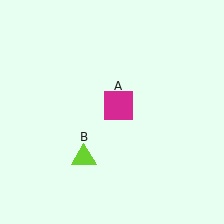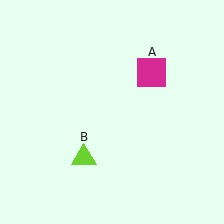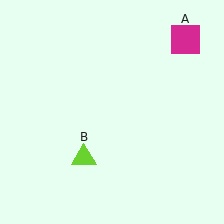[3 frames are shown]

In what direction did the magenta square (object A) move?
The magenta square (object A) moved up and to the right.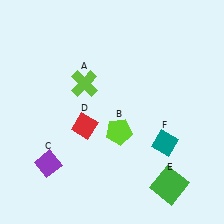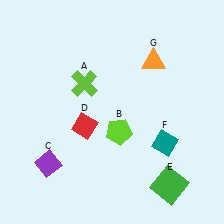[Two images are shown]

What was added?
An orange triangle (G) was added in Image 2.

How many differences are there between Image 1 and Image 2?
There is 1 difference between the two images.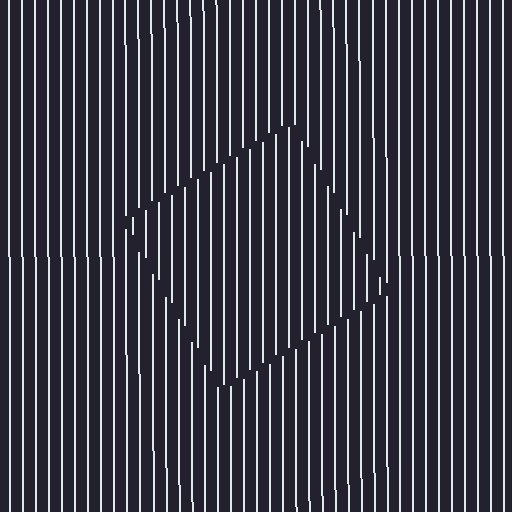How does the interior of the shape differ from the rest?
The interior of the shape contains the same grating, shifted by half a period — the contour is defined by the phase discontinuity where line-ends from the inner and outer gratings abut.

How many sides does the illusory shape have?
4 sides — the line-ends trace a square.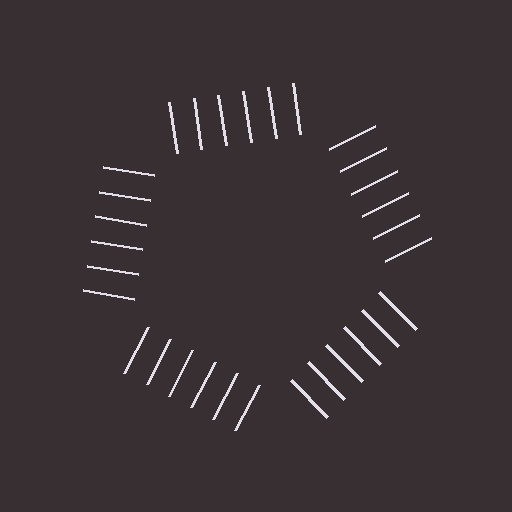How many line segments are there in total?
30 — 6 along each of the 5 edges.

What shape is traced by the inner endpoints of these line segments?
An illusory pentagon — the line segments terminate on its edges but no continuous stroke is drawn.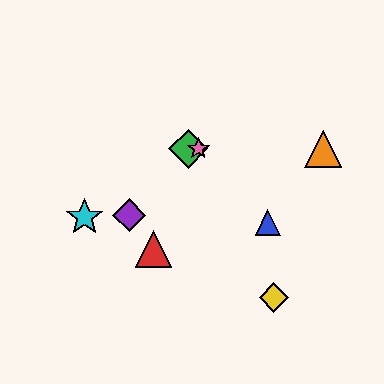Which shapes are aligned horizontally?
The green diamond, the orange triangle, the pink star are aligned horizontally.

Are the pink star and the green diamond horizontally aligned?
Yes, both are at y≈149.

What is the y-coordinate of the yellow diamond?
The yellow diamond is at y≈297.